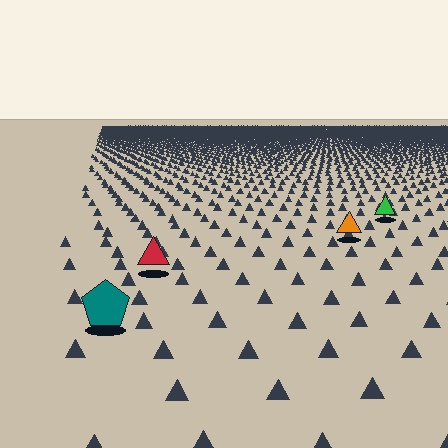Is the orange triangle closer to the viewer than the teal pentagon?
No. The teal pentagon is closer — you can tell from the texture gradient: the ground texture is coarser near it.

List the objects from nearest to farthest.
From nearest to farthest: the teal pentagon, the red triangle, the orange triangle, the green triangle.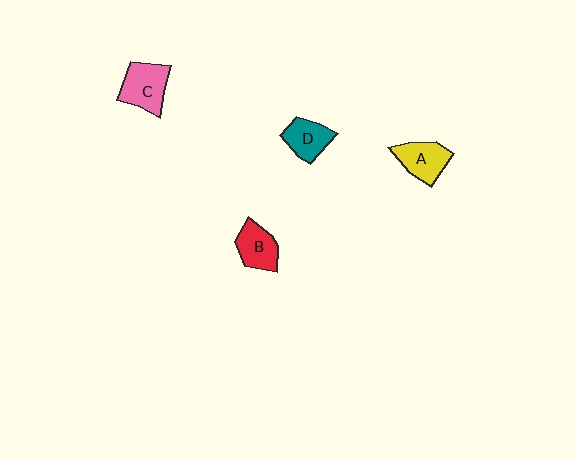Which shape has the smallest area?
Shape D (teal).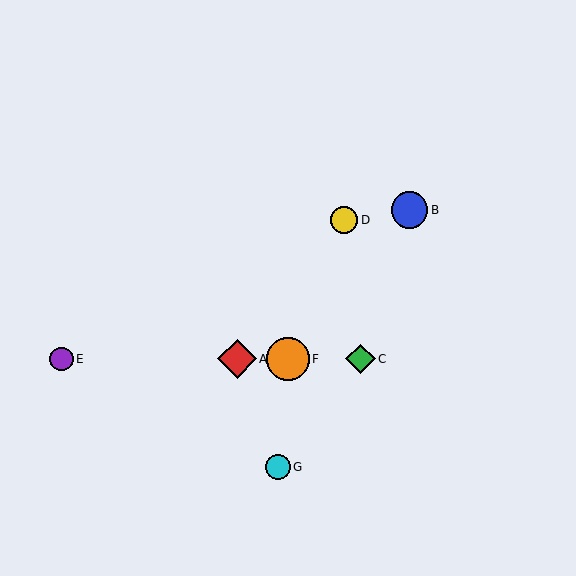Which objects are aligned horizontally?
Objects A, C, E, F are aligned horizontally.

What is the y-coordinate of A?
Object A is at y≈359.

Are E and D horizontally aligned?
No, E is at y≈359 and D is at y≈220.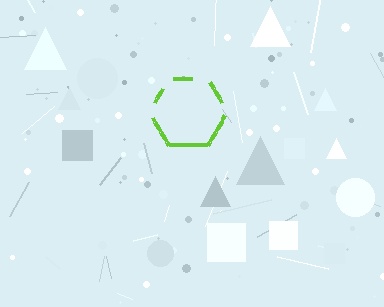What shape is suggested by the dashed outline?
The dashed outline suggests a hexagon.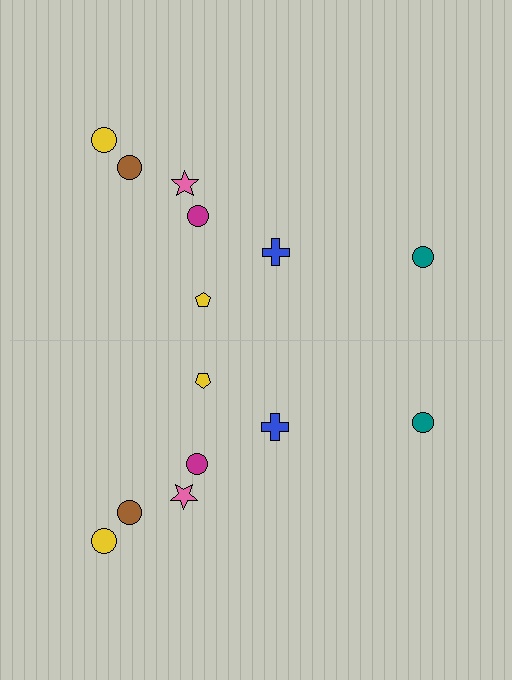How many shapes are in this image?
There are 14 shapes in this image.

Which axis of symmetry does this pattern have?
The pattern has a horizontal axis of symmetry running through the center of the image.